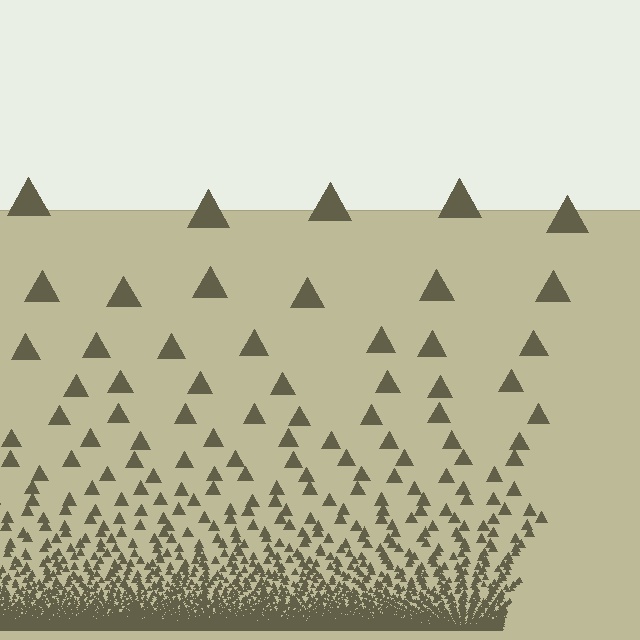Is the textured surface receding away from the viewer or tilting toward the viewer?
The surface appears to tilt toward the viewer. Texture elements get larger and sparser toward the top.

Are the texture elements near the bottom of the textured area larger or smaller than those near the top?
Smaller. The gradient is inverted — elements near the bottom are smaller and denser.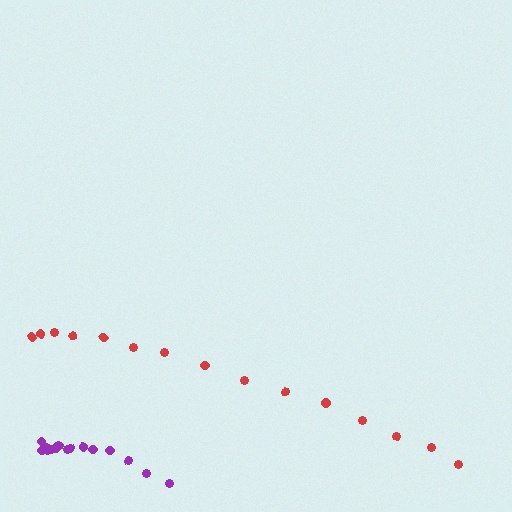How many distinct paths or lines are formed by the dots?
There are 2 distinct paths.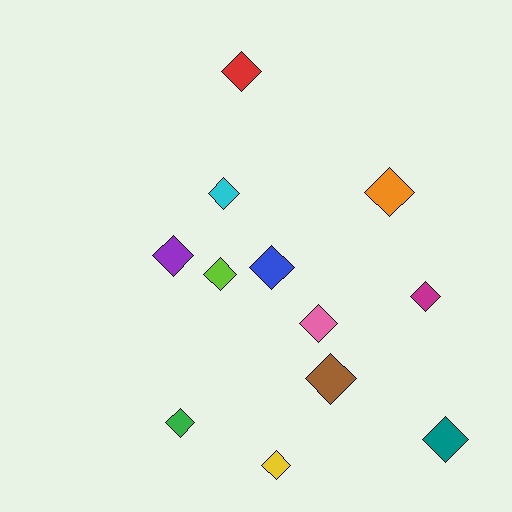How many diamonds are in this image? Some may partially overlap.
There are 12 diamonds.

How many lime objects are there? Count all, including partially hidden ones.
There is 1 lime object.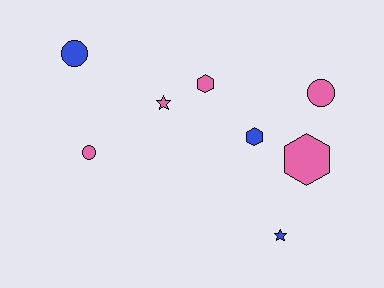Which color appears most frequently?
Pink, with 5 objects.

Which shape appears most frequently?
Hexagon, with 3 objects.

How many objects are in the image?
There are 8 objects.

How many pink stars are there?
There is 1 pink star.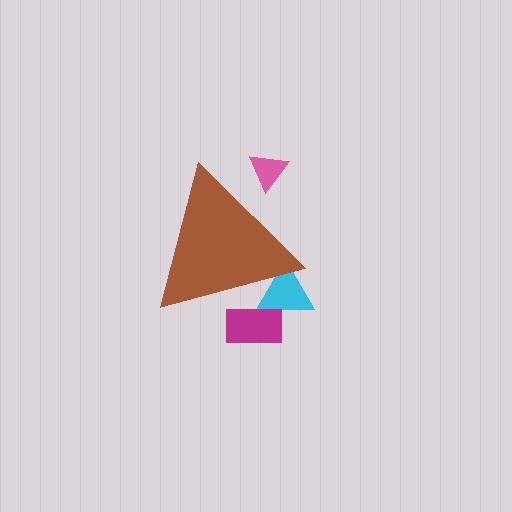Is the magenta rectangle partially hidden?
Yes, the magenta rectangle is partially hidden behind the brown triangle.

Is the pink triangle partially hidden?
Yes, the pink triangle is partially hidden behind the brown triangle.